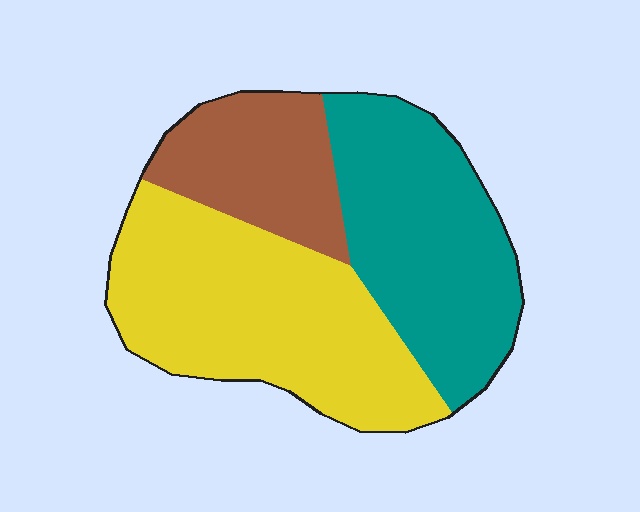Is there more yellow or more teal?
Yellow.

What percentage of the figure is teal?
Teal covers around 35% of the figure.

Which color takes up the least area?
Brown, at roughly 20%.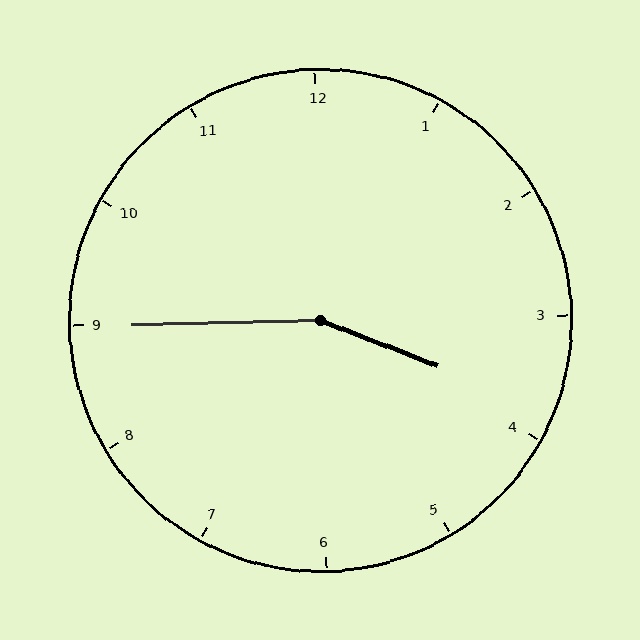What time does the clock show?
3:45.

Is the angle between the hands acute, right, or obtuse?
It is obtuse.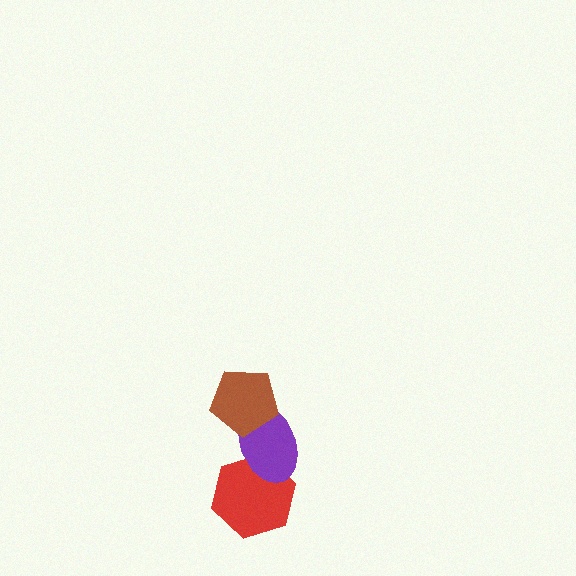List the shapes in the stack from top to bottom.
From top to bottom: the brown pentagon, the purple ellipse, the red hexagon.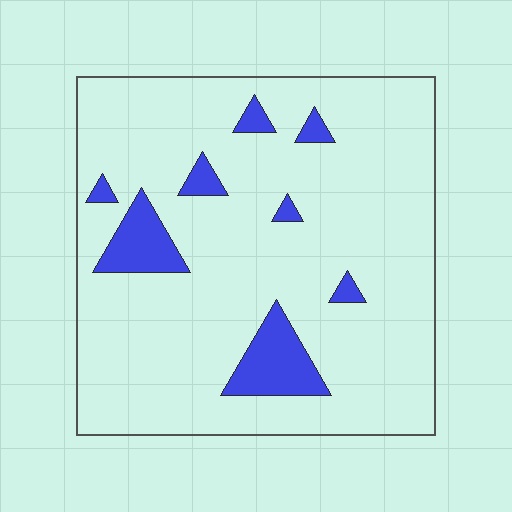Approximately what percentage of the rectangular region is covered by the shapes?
Approximately 10%.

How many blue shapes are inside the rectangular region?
8.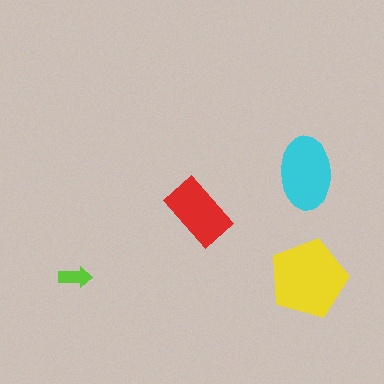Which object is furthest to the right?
The yellow pentagon is rightmost.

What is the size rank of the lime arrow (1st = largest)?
4th.